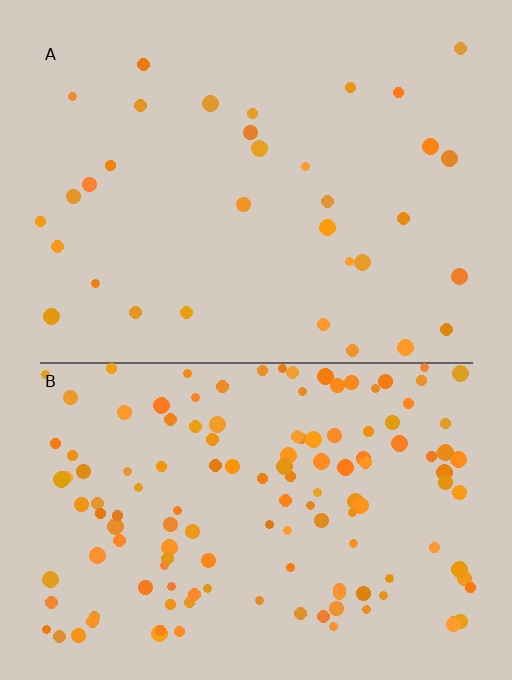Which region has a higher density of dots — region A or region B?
B (the bottom).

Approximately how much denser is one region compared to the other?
Approximately 4.1× — region B over region A.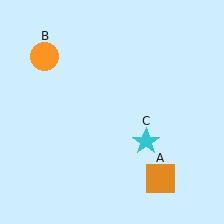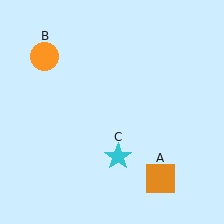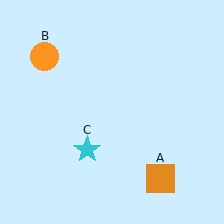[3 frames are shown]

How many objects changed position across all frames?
1 object changed position: cyan star (object C).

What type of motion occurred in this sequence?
The cyan star (object C) rotated clockwise around the center of the scene.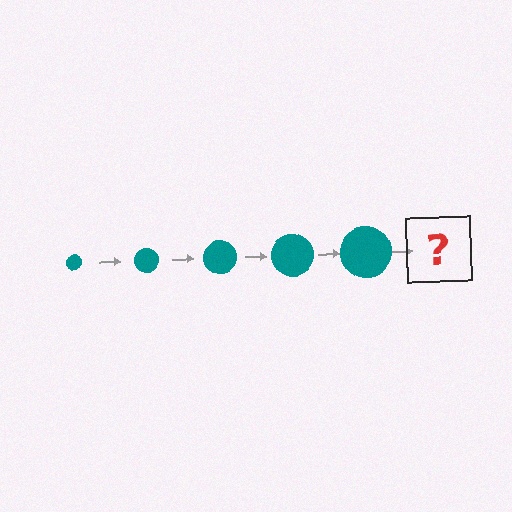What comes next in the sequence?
The next element should be a teal circle, larger than the previous one.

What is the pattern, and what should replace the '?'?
The pattern is that the circle gets progressively larger each step. The '?' should be a teal circle, larger than the previous one.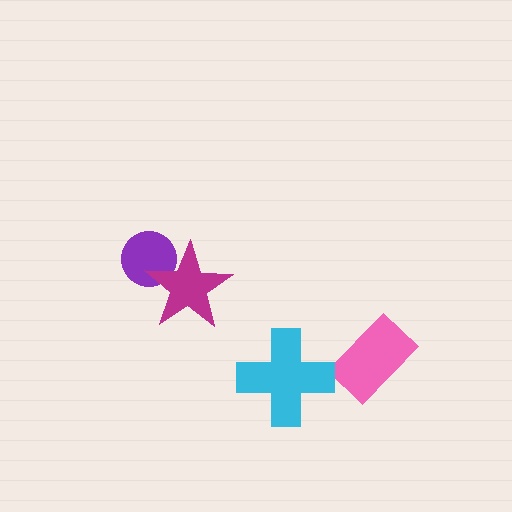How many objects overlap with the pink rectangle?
0 objects overlap with the pink rectangle.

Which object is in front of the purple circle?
The magenta star is in front of the purple circle.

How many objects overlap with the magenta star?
1 object overlaps with the magenta star.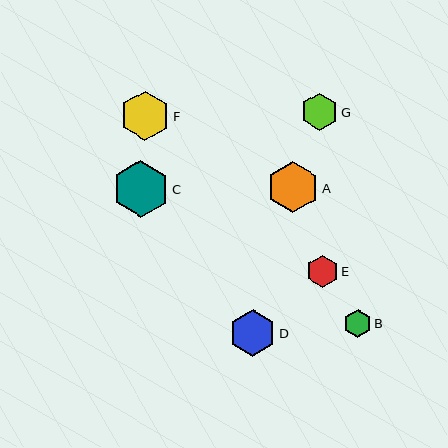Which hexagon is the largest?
Hexagon C is the largest with a size of approximately 57 pixels.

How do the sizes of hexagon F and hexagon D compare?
Hexagon F and hexagon D are approximately the same size.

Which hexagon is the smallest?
Hexagon B is the smallest with a size of approximately 28 pixels.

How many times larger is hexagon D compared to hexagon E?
Hexagon D is approximately 1.5 times the size of hexagon E.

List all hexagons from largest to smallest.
From largest to smallest: C, A, F, D, G, E, B.